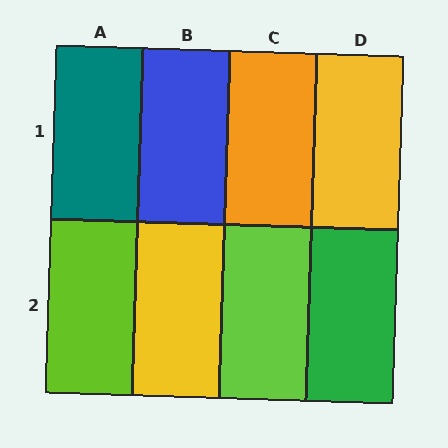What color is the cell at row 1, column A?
Teal.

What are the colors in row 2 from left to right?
Lime, yellow, lime, green.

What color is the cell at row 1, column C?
Orange.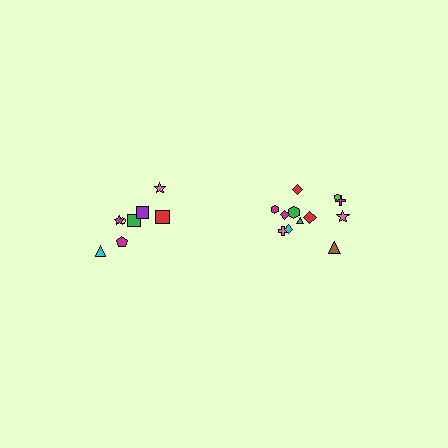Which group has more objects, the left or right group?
The right group.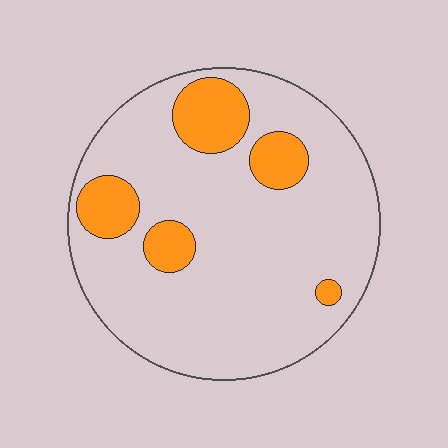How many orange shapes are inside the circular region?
5.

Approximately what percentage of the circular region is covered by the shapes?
Approximately 15%.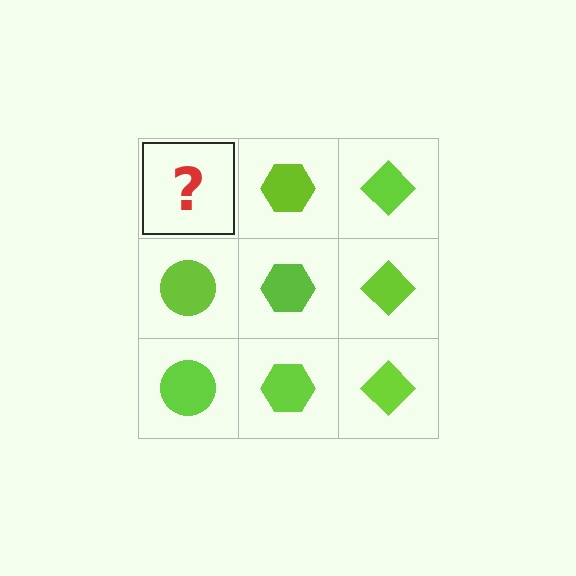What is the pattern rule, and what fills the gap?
The rule is that each column has a consistent shape. The gap should be filled with a lime circle.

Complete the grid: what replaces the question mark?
The question mark should be replaced with a lime circle.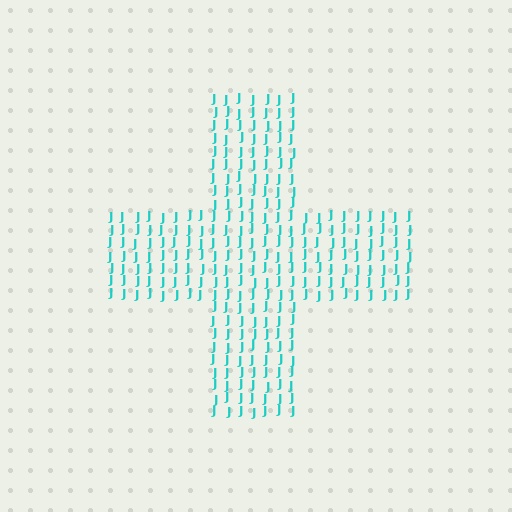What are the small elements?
The small elements are letter J's.